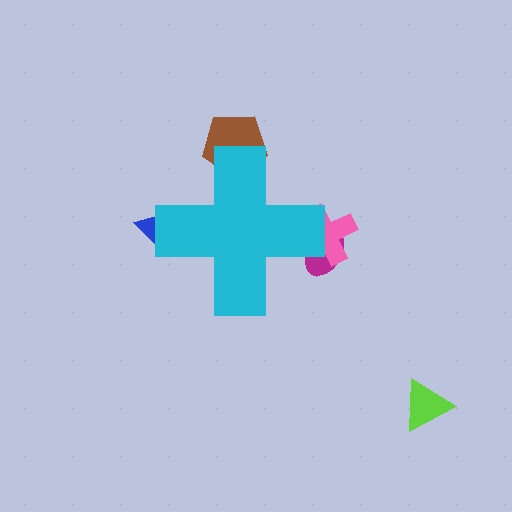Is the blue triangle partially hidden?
Yes, the blue triangle is partially hidden behind the cyan cross.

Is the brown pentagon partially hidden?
Yes, the brown pentagon is partially hidden behind the cyan cross.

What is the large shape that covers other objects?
A cyan cross.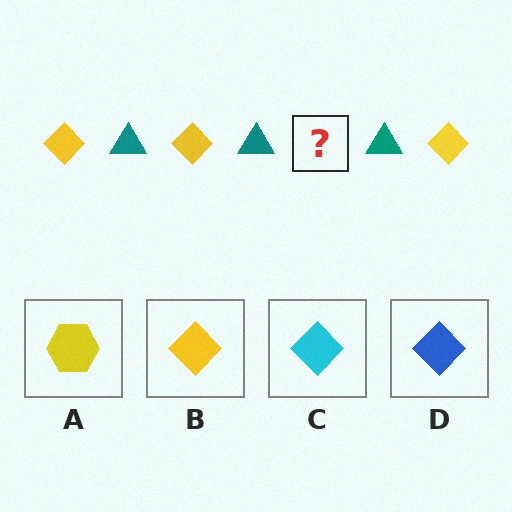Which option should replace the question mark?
Option B.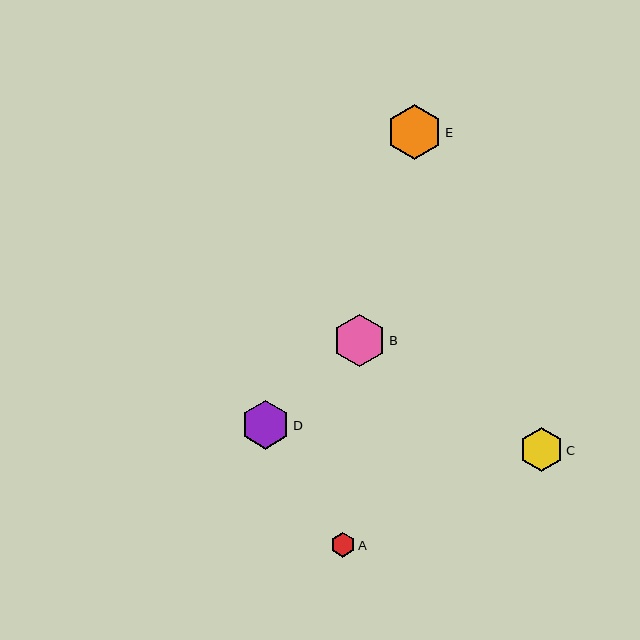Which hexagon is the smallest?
Hexagon A is the smallest with a size of approximately 24 pixels.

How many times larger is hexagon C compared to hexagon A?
Hexagon C is approximately 1.8 times the size of hexagon A.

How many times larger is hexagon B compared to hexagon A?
Hexagon B is approximately 2.1 times the size of hexagon A.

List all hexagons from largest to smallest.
From largest to smallest: E, B, D, C, A.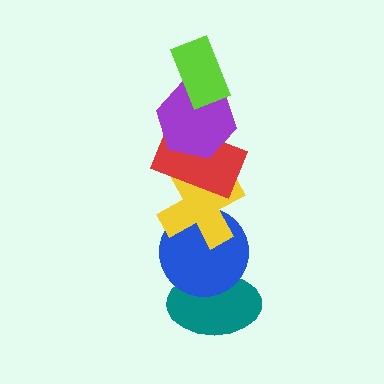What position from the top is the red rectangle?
The red rectangle is 3rd from the top.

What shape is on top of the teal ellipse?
The blue circle is on top of the teal ellipse.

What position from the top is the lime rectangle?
The lime rectangle is 1st from the top.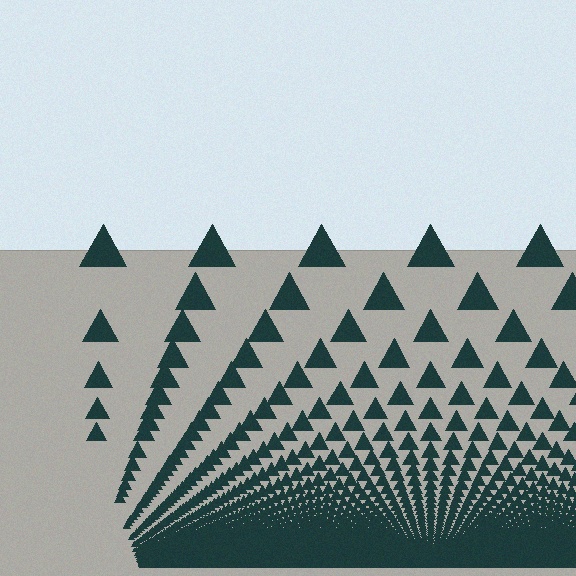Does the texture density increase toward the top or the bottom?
Density increases toward the bottom.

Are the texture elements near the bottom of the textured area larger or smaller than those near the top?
Smaller. The gradient is inverted — elements near the bottom are smaller and denser.